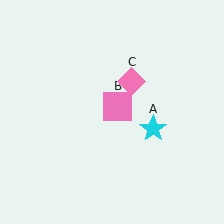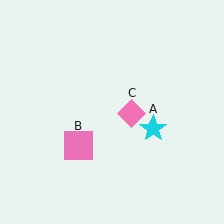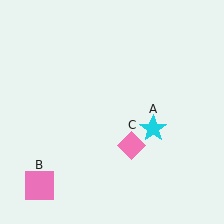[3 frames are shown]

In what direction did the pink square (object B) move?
The pink square (object B) moved down and to the left.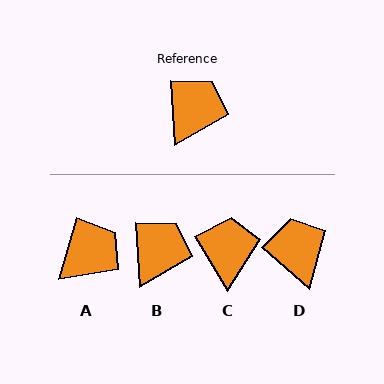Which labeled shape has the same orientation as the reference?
B.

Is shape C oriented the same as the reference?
No, it is off by about 28 degrees.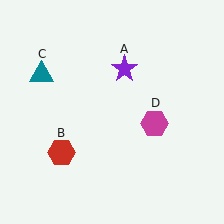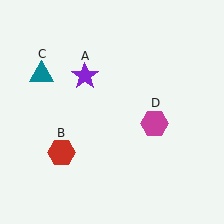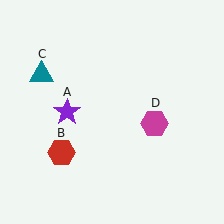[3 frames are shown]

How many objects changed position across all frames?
1 object changed position: purple star (object A).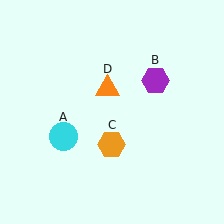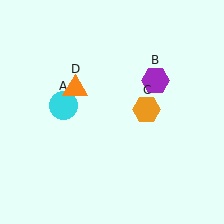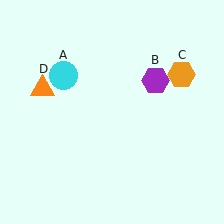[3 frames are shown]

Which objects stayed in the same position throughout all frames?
Purple hexagon (object B) remained stationary.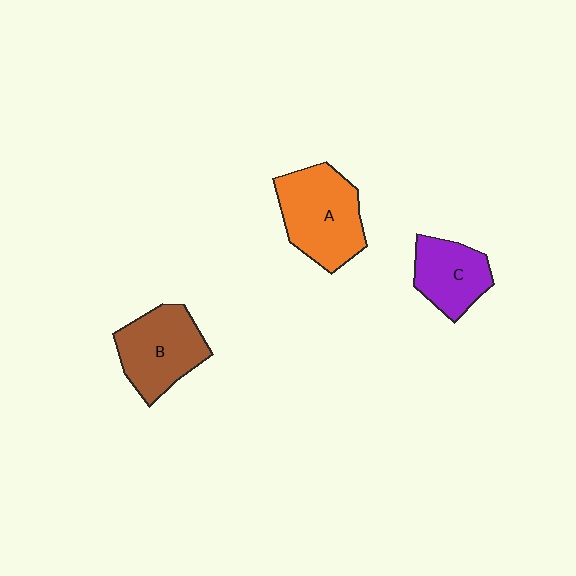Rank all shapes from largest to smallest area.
From largest to smallest: A (orange), B (brown), C (purple).